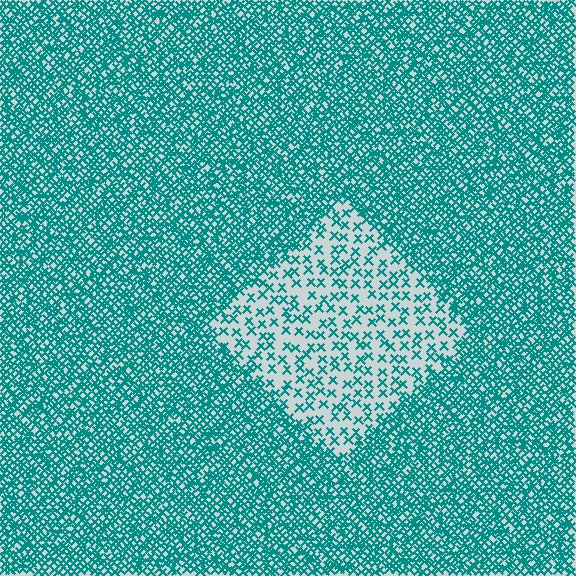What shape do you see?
I see a diamond.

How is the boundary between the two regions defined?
The boundary is defined by a change in element density (approximately 3.0x ratio). All elements are the same color, size, and shape.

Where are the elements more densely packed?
The elements are more densely packed outside the diamond boundary.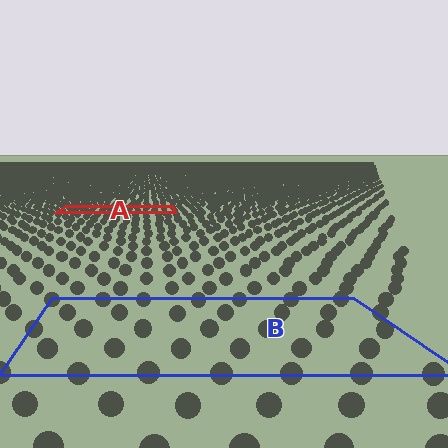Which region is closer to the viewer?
Region B is closer. The texture elements there are larger and more spread out.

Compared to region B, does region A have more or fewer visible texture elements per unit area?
Region A has more texture elements per unit area — they are packed more densely because it is farther away.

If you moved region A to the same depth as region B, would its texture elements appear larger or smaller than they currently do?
They would appear larger. At a closer depth, the same texture elements are projected at a bigger on-screen size.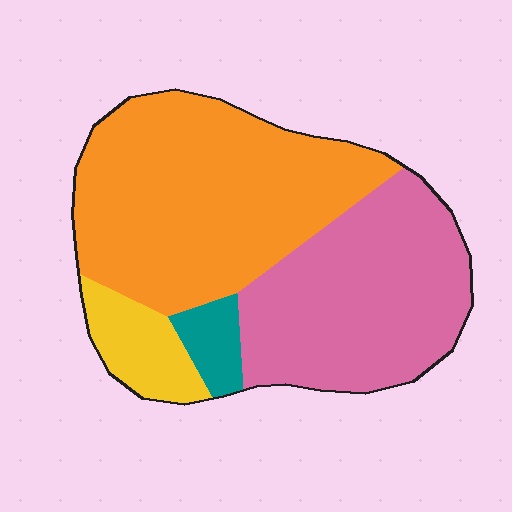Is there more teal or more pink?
Pink.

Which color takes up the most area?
Orange, at roughly 50%.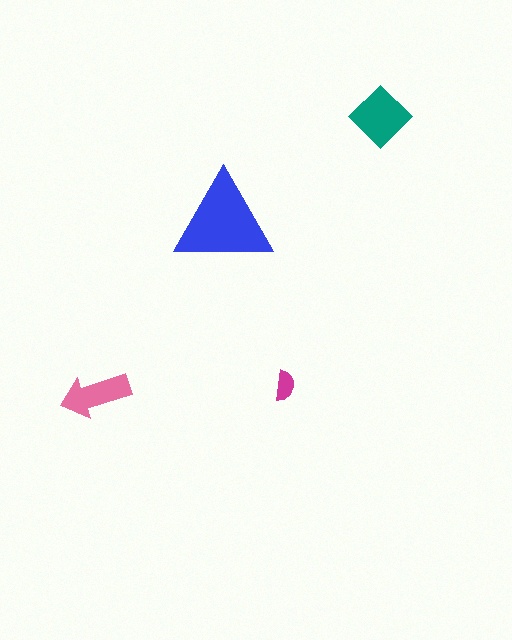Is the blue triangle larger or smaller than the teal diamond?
Larger.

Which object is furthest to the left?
The pink arrow is leftmost.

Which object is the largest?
The blue triangle.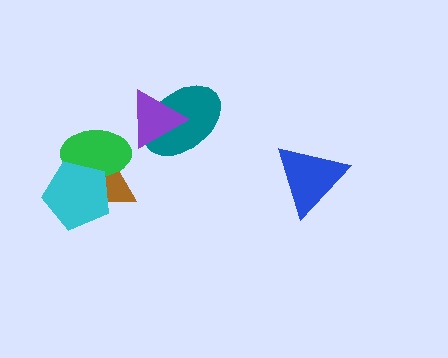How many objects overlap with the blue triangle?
0 objects overlap with the blue triangle.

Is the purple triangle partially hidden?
No, no other shape covers it.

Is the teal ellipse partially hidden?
Yes, it is partially covered by another shape.